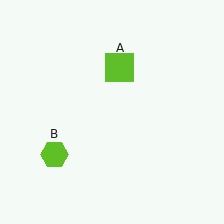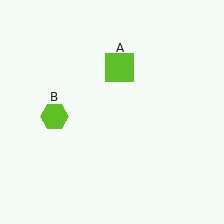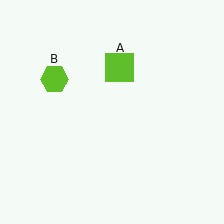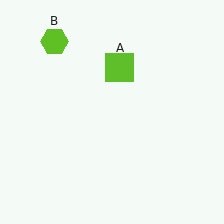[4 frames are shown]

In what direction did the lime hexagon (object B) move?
The lime hexagon (object B) moved up.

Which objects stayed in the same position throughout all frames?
Lime square (object A) remained stationary.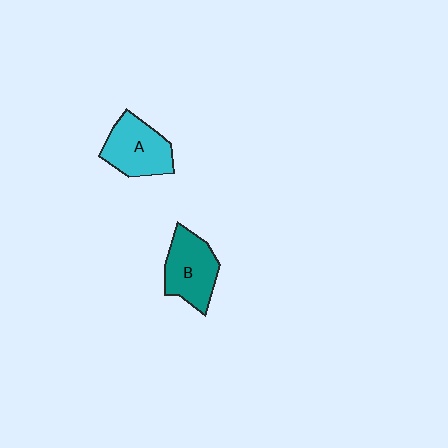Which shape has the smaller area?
Shape A (cyan).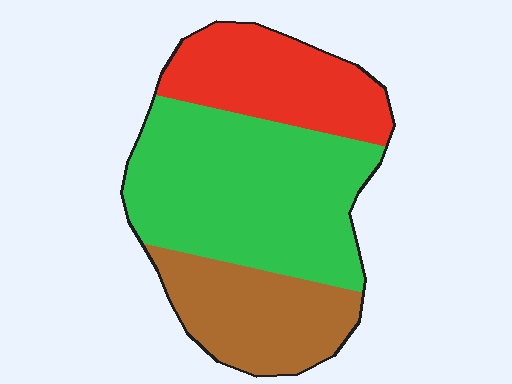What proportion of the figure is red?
Red takes up about one quarter (1/4) of the figure.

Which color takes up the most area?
Green, at roughly 50%.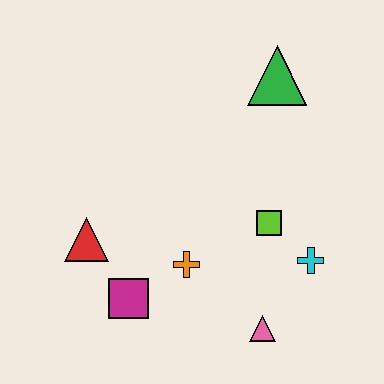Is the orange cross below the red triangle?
Yes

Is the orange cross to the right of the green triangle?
No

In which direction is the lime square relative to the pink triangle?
The lime square is above the pink triangle.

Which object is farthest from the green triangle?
The magenta square is farthest from the green triangle.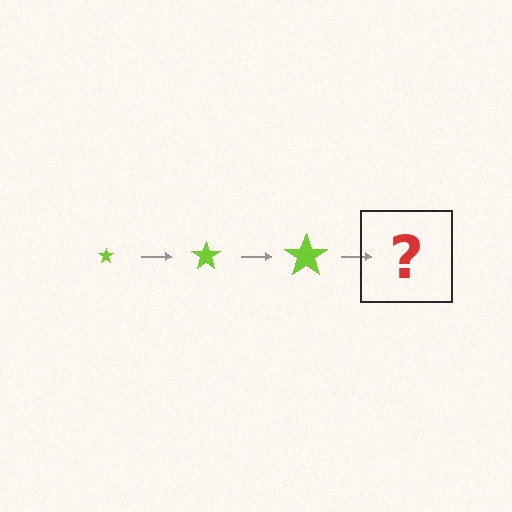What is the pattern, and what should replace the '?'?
The pattern is that the star gets progressively larger each step. The '?' should be a lime star, larger than the previous one.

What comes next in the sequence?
The next element should be a lime star, larger than the previous one.